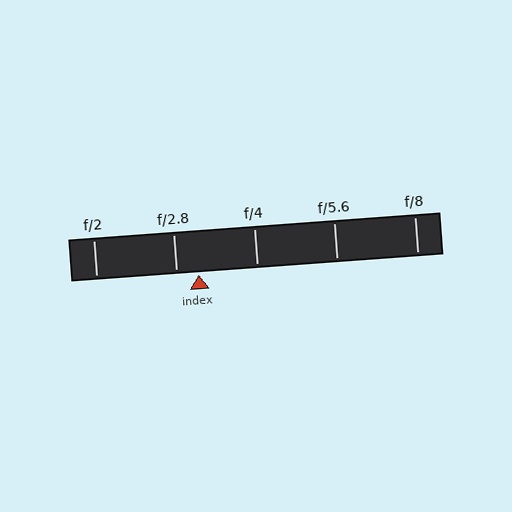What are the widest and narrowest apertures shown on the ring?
The widest aperture shown is f/2 and the narrowest is f/8.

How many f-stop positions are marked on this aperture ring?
There are 5 f-stop positions marked.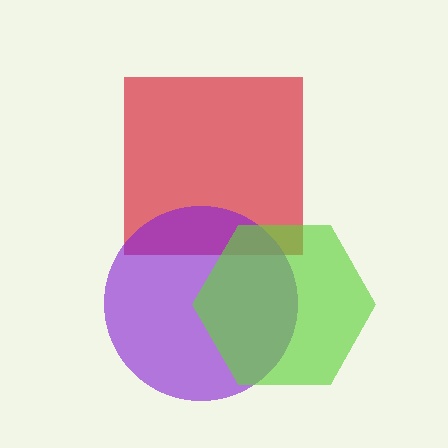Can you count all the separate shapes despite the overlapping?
Yes, there are 3 separate shapes.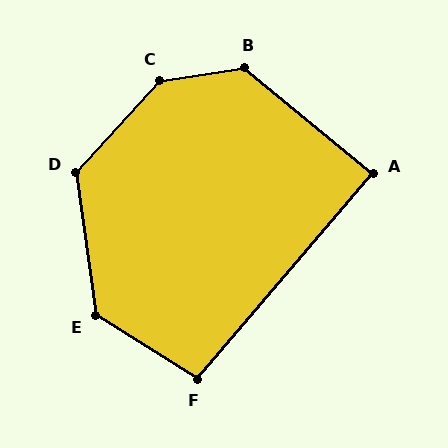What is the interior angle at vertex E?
Approximately 130 degrees (obtuse).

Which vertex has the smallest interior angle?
A, at approximately 89 degrees.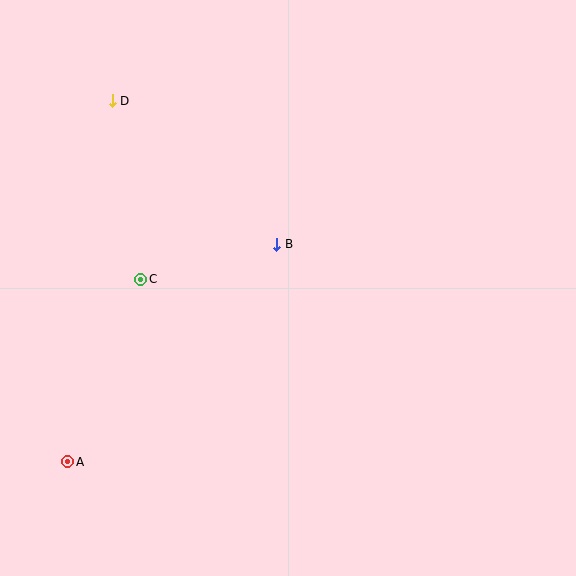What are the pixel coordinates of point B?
Point B is at (277, 244).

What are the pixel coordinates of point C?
Point C is at (141, 279).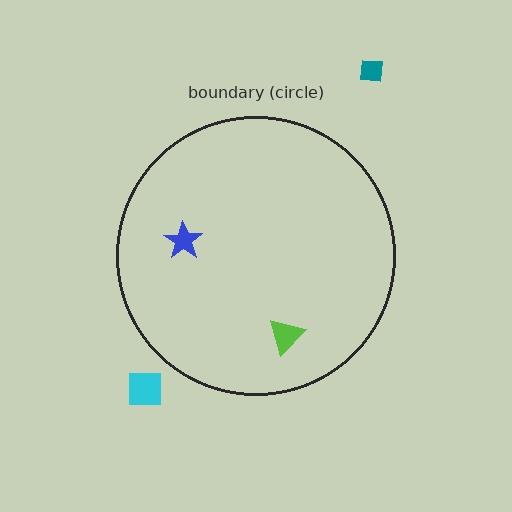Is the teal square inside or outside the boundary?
Outside.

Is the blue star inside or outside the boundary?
Inside.